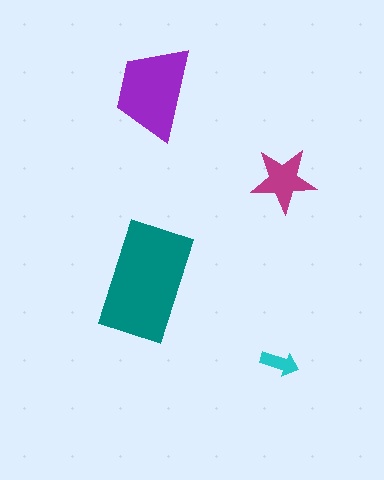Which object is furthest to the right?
The magenta star is rightmost.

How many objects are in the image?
There are 4 objects in the image.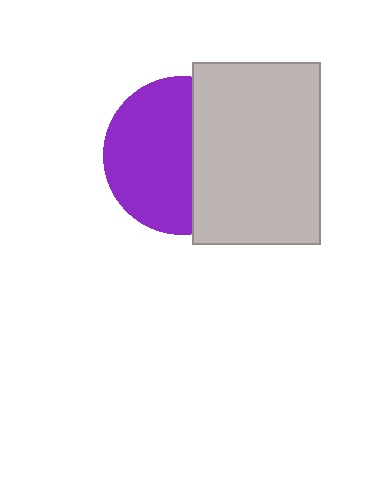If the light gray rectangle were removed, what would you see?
You would see the complete purple circle.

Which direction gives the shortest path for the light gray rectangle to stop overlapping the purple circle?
Moving right gives the shortest separation.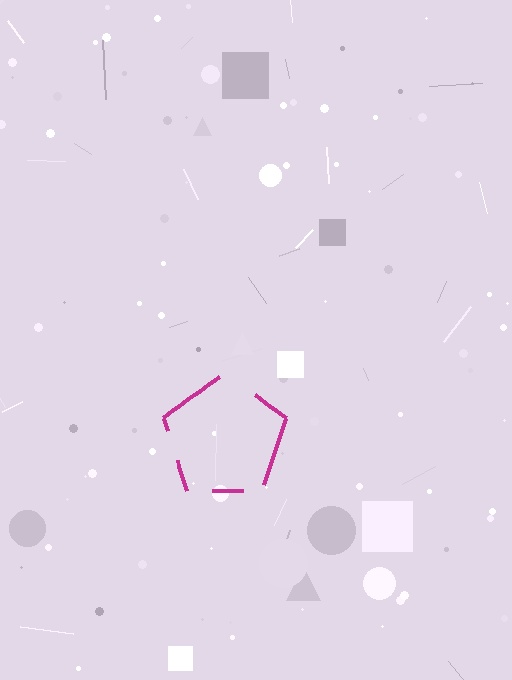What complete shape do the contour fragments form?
The contour fragments form a pentagon.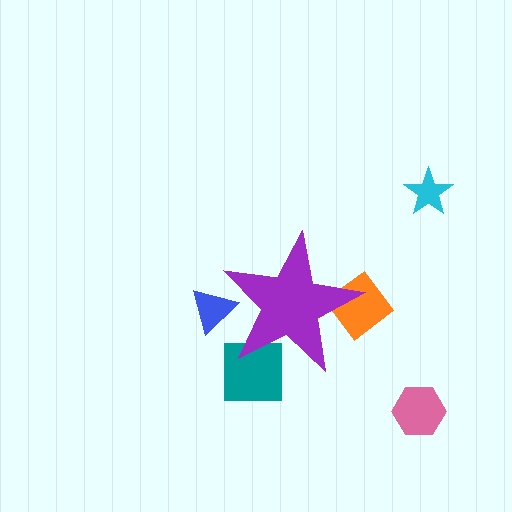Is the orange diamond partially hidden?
Yes, the orange diamond is partially hidden behind the purple star.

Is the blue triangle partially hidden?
Yes, the blue triangle is partially hidden behind the purple star.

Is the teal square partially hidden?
Yes, the teal square is partially hidden behind the purple star.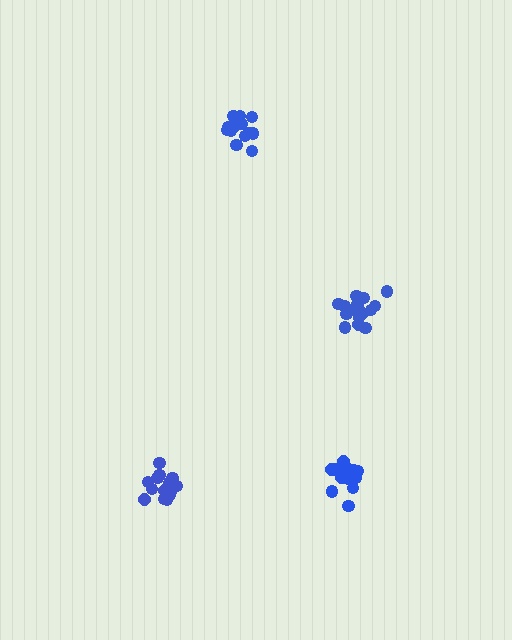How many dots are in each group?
Group 1: 16 dots, Group 2: 15 dots, Group 3: 17 dots, Group 4: 15 dots (63 total).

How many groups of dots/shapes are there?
There are 4 groups.